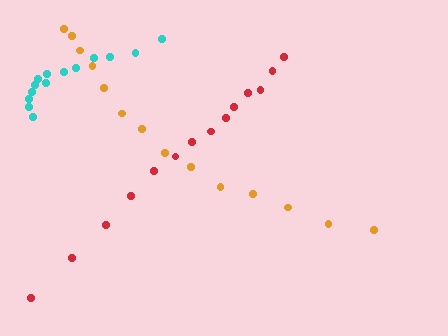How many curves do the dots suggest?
There are 3 distinct paths.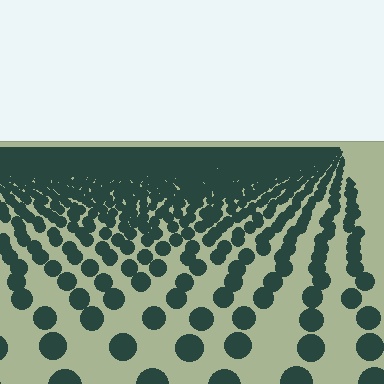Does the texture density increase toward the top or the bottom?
Density increases toward the top.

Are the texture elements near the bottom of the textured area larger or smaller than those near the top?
Larger. Near the bottom, elements are closer to the viewer and appear at a bigger on-screen size.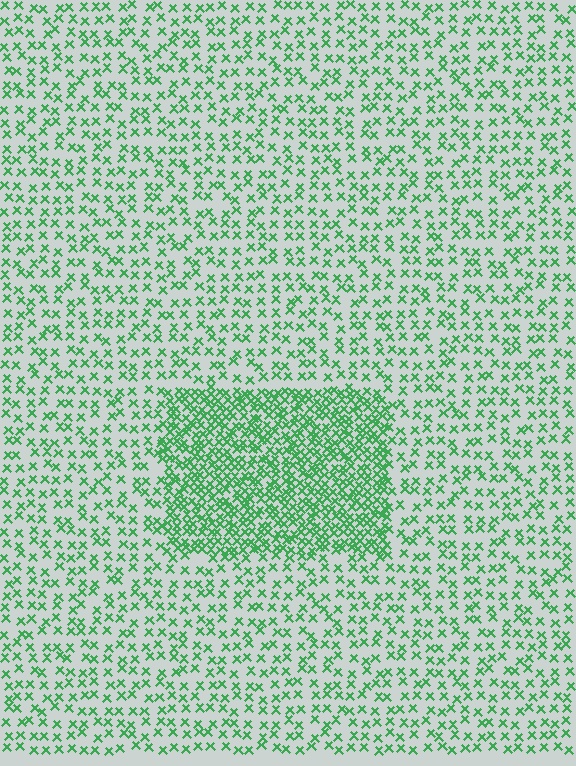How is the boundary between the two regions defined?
The boundary is defined by a change in element density (approximately 2.4x ratio). All elements are the same color, size, and shape.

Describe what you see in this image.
The image contains small green elements arranged at two different densities. A rectangle-shaped region is visible where the elements are more densely packed than the surrounding area.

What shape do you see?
I see a rectangle.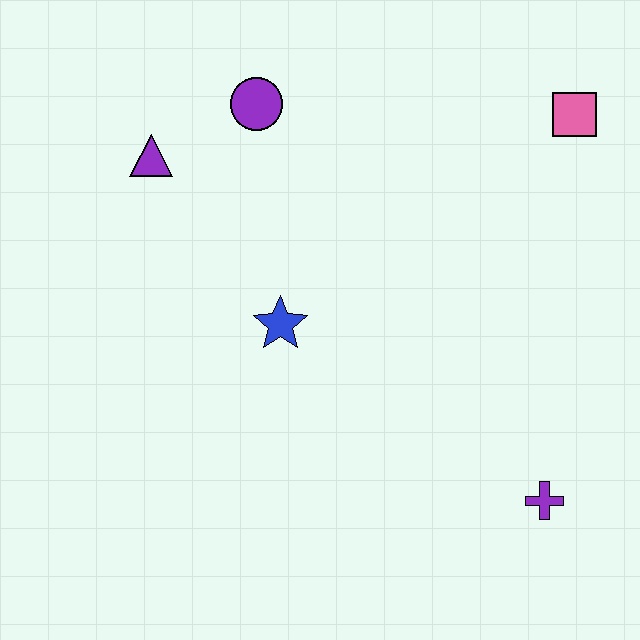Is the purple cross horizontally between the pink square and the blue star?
Yes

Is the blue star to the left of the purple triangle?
No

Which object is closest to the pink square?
The purple circle is closest to the pink square.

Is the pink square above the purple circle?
No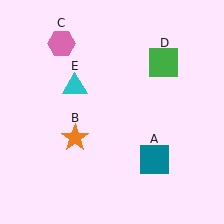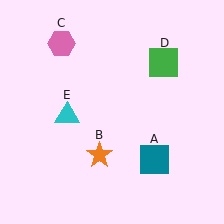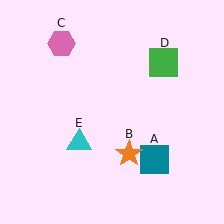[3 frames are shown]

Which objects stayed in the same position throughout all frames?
Teal square (object A) and pink hexagon (object C) and green square (object D) remained stationary.